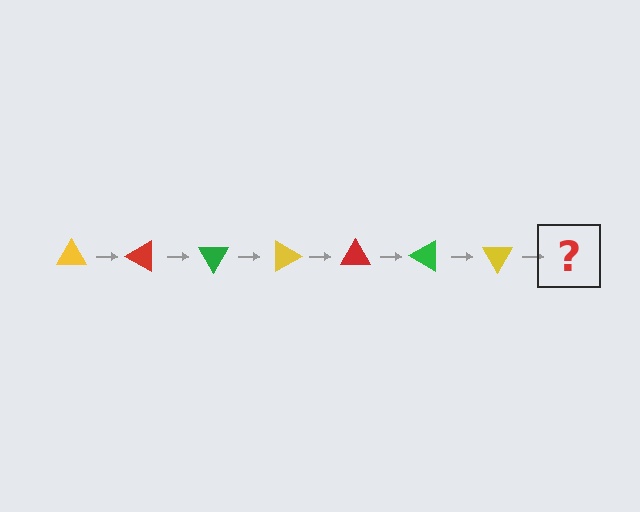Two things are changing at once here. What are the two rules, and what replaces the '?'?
The two rules are that it rotates 30 degrees each step and the color cycles through yellow, red, and green. The '?' should be a red triangle, rotated 210 degrees from the start.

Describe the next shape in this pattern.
It should be a red triangle, rotated 210 degrees from the start.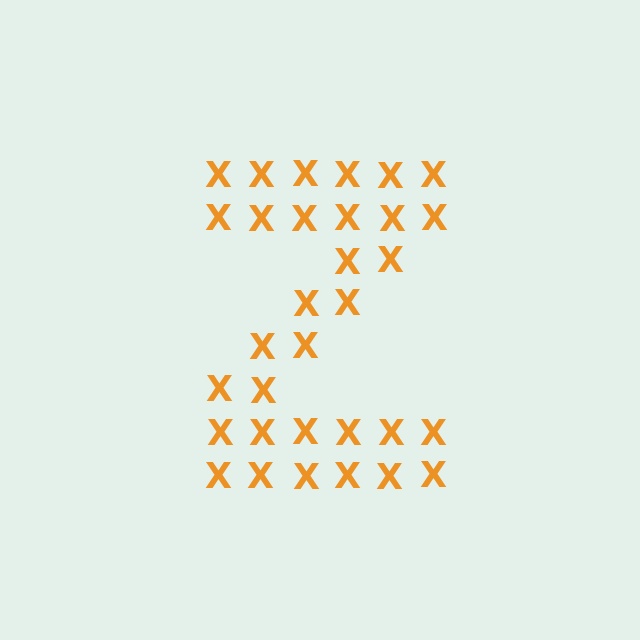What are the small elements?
The small elements are letter X's.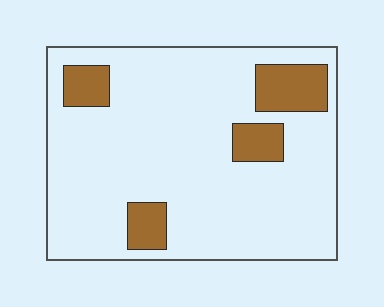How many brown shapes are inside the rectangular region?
4.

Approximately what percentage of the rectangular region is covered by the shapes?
Approximately 15%.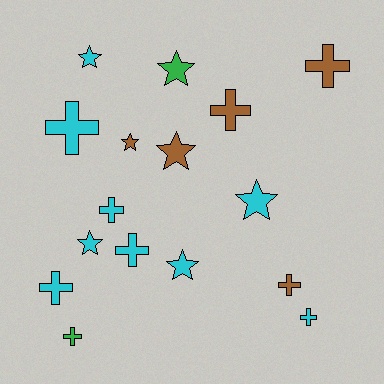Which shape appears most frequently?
Cross, with 9 objects.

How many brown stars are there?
There are 2 brown stars.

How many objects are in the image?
There are 16 objects.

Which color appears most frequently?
Cyan, with 9 objects.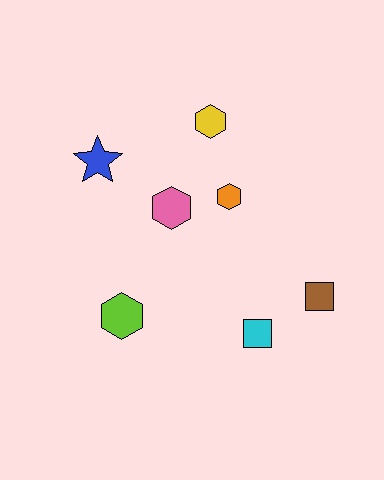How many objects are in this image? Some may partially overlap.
There are 7 objects.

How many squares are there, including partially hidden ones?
There are 2 squares.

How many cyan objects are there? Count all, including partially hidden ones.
There is 1 cyan object.